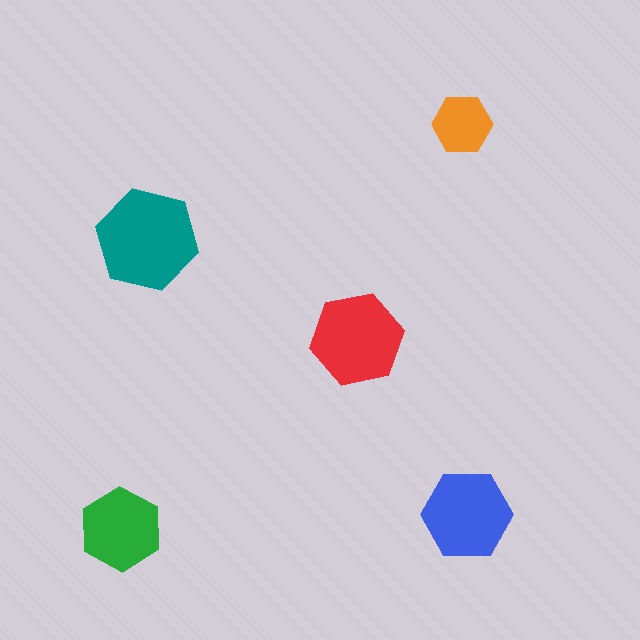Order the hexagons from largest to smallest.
the teal one, the red one, the blue one, the green one, the orange one.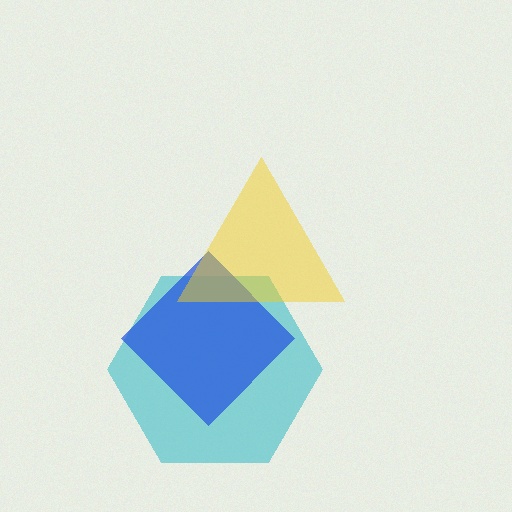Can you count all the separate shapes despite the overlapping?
Yes, there are 3 separate shapes.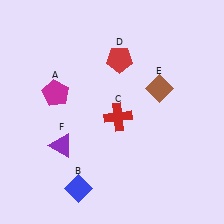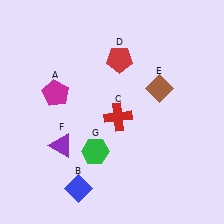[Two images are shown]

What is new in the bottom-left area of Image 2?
A green hexagon (G) was added in the bottom-left area of Image 2.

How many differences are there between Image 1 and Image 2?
There is 1 difference between the two images.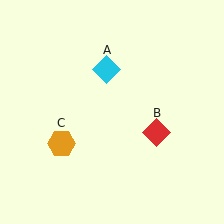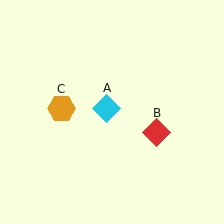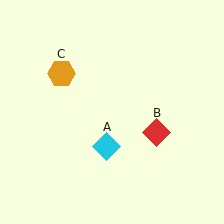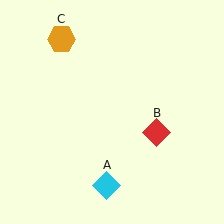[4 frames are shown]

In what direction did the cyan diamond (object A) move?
The cyan diamond (object A) moved down.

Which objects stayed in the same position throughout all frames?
Red diamond (object B) remained stationary.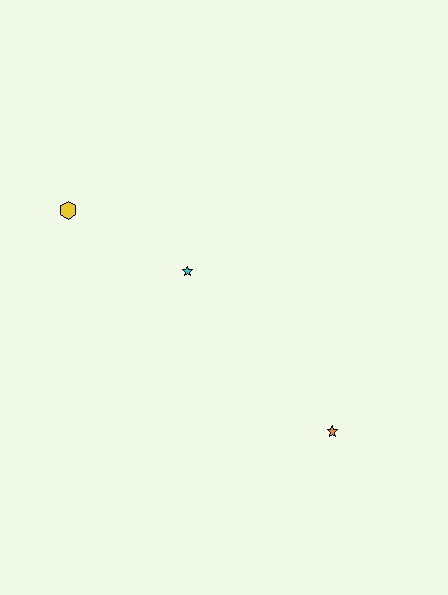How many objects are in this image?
There are 3 objects.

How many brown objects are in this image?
There are no brown objects.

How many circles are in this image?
There are no circles.